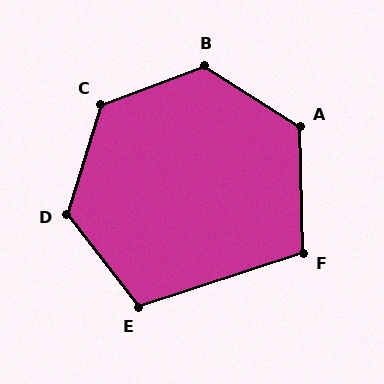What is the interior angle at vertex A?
Approximately 123 degrees (obtuse).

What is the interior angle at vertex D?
Approximately 126 degrees (obtuse).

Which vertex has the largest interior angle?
B, at approximately 127 degrees.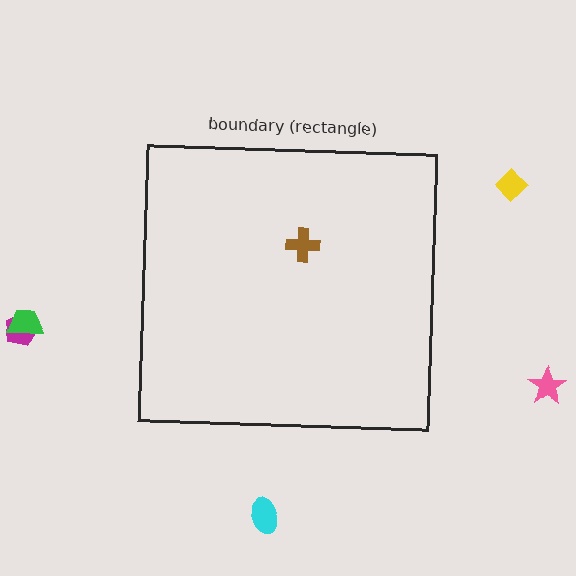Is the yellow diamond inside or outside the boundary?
Outside.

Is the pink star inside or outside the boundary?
Outside.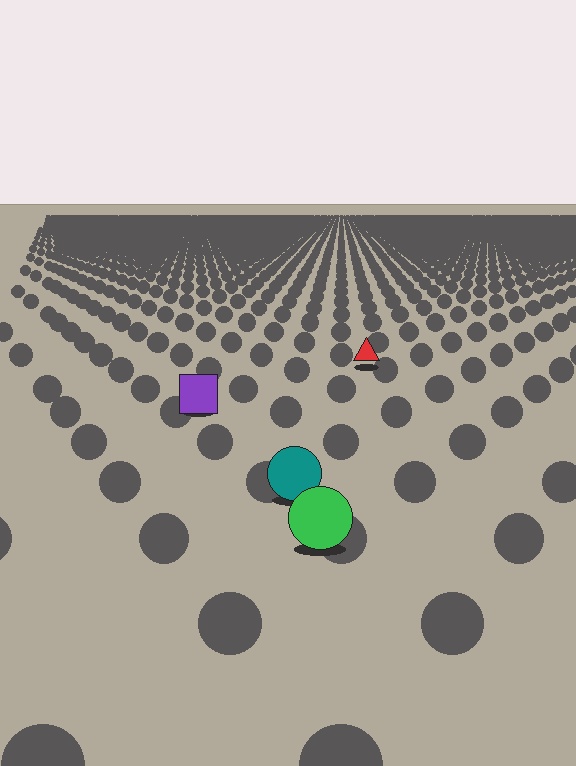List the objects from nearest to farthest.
From nearest to farthest: the green circle, the teal circle, the purple square, the red triangle.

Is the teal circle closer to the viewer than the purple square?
Yes. The teal circle is closer — you can tell from the texture gradient: the ground texture is coarser near it.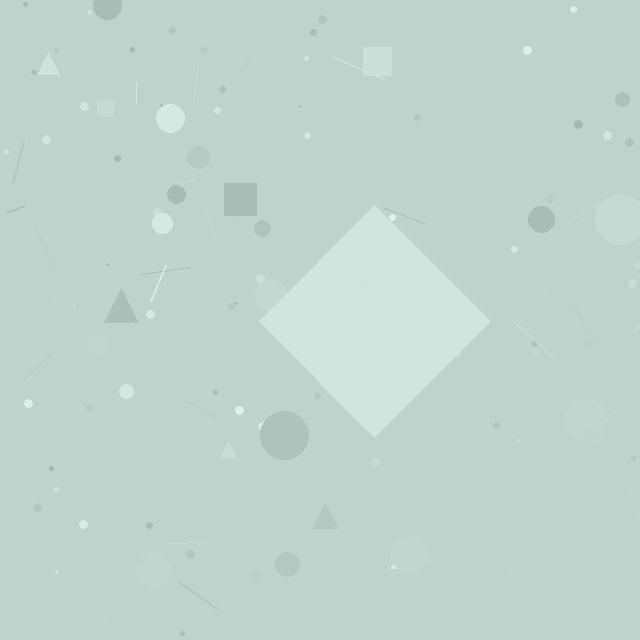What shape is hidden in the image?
A diamond is hidden in the image.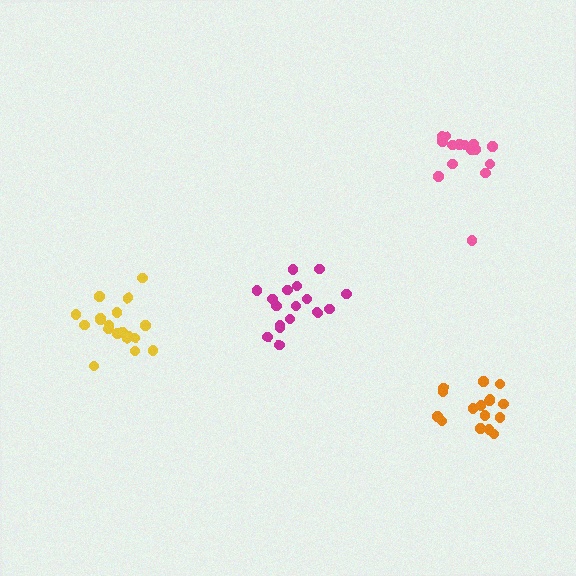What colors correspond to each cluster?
The clusters are colored: magenta, yellow, pink, orange.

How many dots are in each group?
Group 1: 18 dots, Group 2: 20 dots, Group 3: 15 dots, Group 4: 16 dots (69 total).